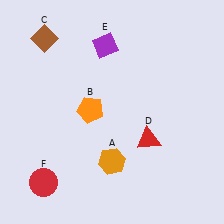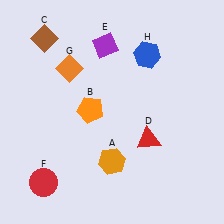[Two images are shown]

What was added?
An orange diamond (G), a blue hexagon (H) were added in Image 2.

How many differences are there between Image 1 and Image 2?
There are 2 differences between the two images.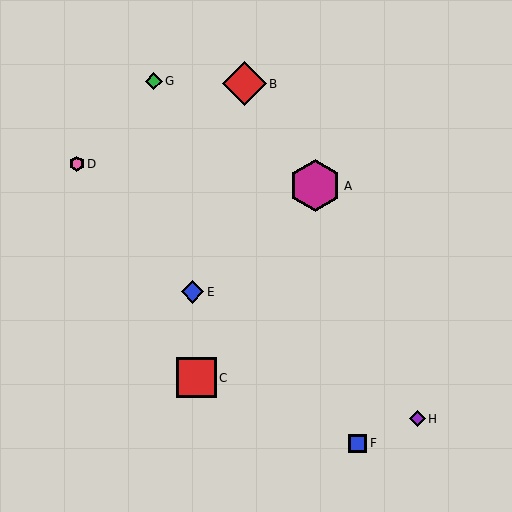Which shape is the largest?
The magenta hexagon (labeled A) is the largest.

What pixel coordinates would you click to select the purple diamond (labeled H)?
Click at (417, 419) to select the purple diamond H.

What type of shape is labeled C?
Shape C is a red square.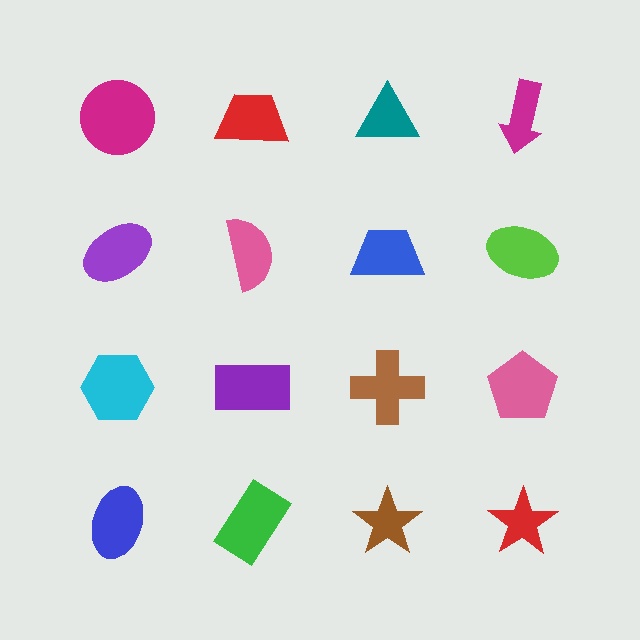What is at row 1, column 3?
A teal triangle.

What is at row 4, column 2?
A green rectangle.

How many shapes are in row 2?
4 shapes.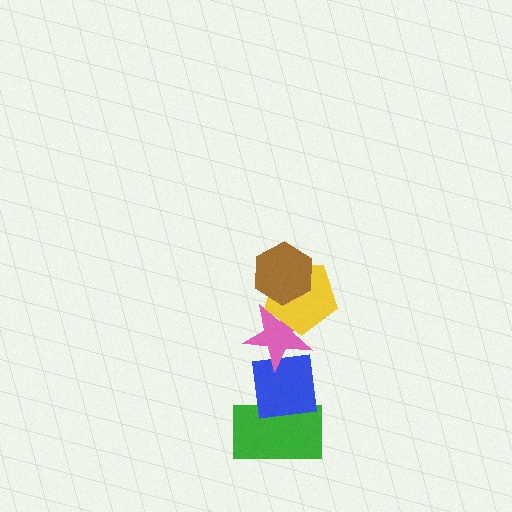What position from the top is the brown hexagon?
The brown hexagon is 1st from the top.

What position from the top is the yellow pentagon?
The yellow pentagon is 2nd from the top.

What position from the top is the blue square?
The blue square is 4th from the top.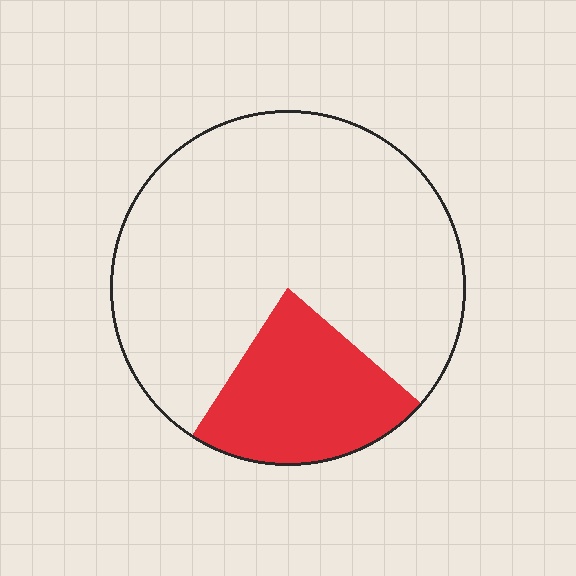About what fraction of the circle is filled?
About one quarter (1/4).